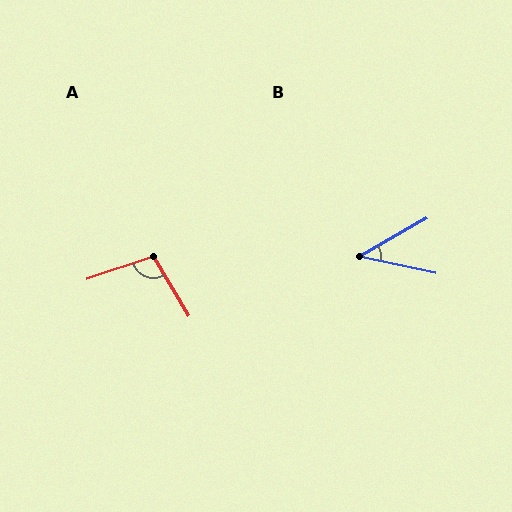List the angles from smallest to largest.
B (42°), A (102°).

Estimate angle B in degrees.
Approximately 42 degrees.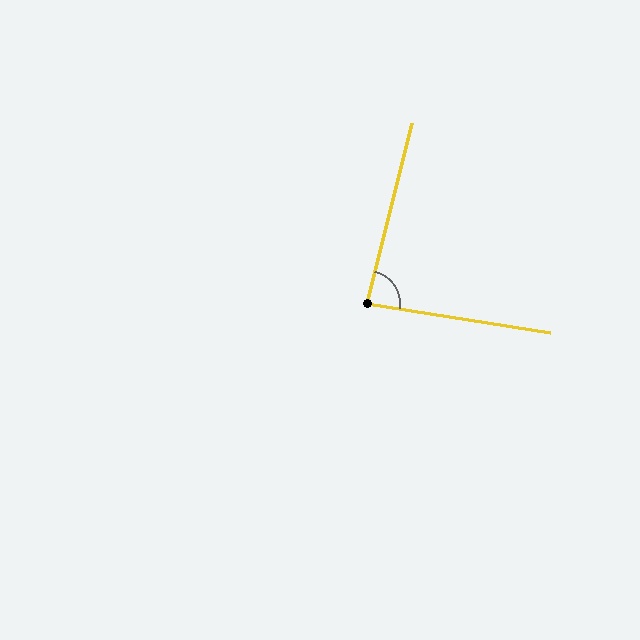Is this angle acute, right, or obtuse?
It is approximately a right angle.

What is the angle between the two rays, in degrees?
Approximately 85 degrees.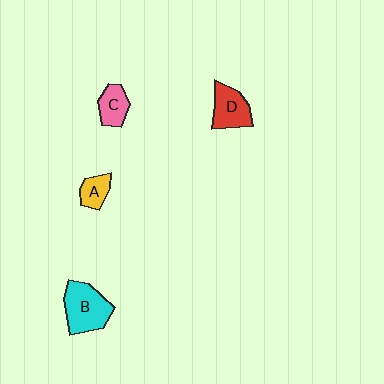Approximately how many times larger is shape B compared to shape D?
Approximately 1.4 times.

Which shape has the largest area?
Shape B (cyan).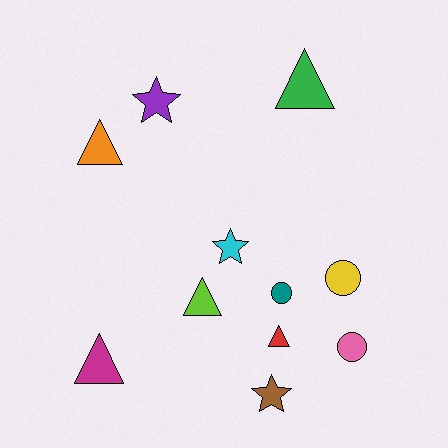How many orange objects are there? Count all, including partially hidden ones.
There is 1 orange object.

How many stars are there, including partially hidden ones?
There are 3 stars.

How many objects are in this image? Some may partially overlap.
There are 11 objects.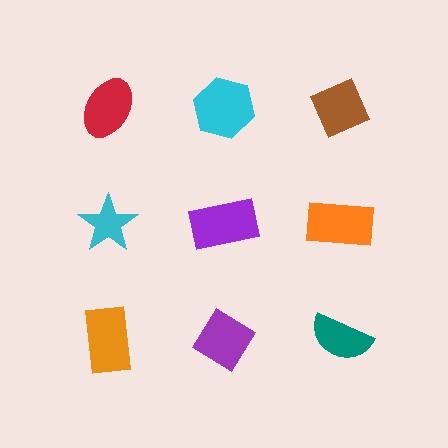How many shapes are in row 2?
3 shapes.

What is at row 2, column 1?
A cyan star.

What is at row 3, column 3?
A teal semicircle.